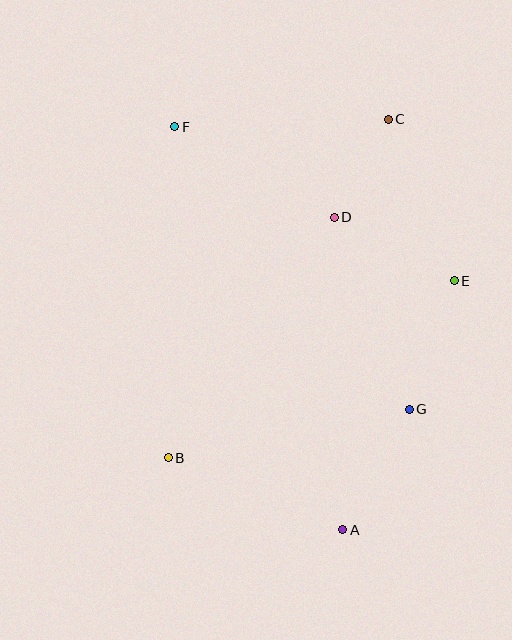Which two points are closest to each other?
Points C and D are closest to each other.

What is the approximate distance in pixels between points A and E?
The distance between A and E is approximately 273 pixels.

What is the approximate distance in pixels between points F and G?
The distance between F and G is approximately 367 pixels.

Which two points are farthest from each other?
Points A and F are farthest from each other.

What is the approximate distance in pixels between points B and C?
The distance between B and C is approximately 404 pixels.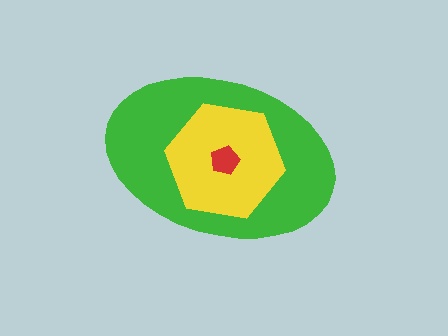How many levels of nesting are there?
3.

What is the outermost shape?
The green ellipse.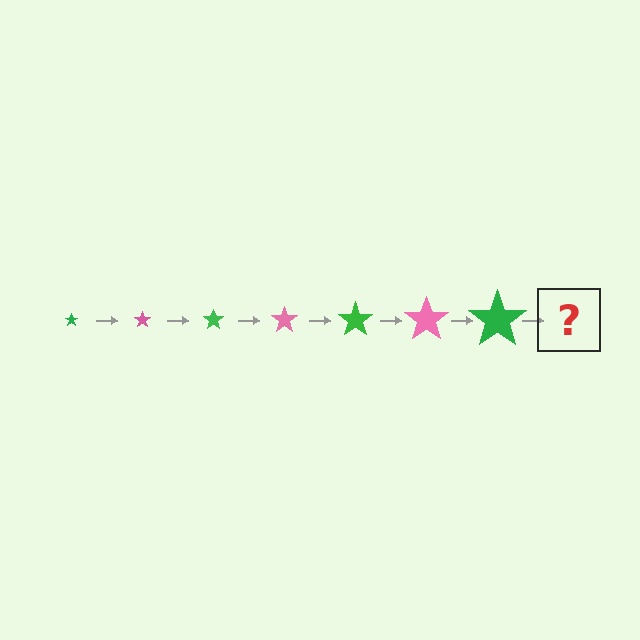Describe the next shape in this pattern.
It should be a pink star, larger than the previous one.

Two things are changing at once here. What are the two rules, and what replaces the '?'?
The two rules are that the star grows larger each step and the color cycles through green and pink. The '?' should be a pink star, larger than the previous one.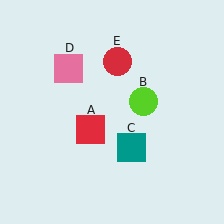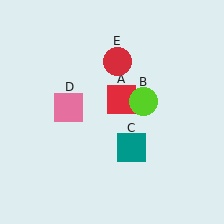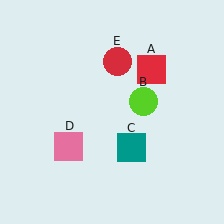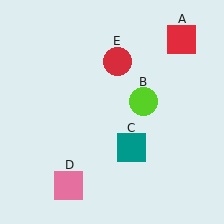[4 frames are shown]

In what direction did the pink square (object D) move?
The pink square (object D) moved down.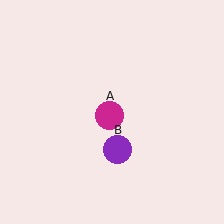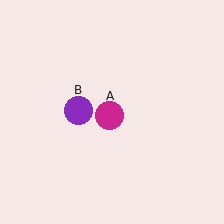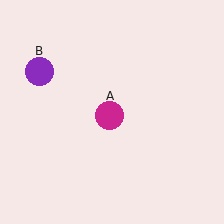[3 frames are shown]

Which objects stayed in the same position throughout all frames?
Magenta circle (object A) remained stationary.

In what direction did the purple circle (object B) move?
The purple circle (object B) moved up and to the left.